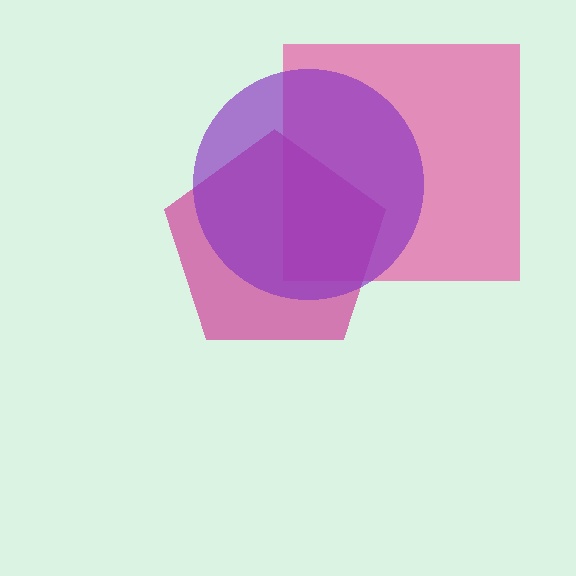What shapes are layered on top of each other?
The layered shapes are: a pink square, a magenta pentagon, a purple circle.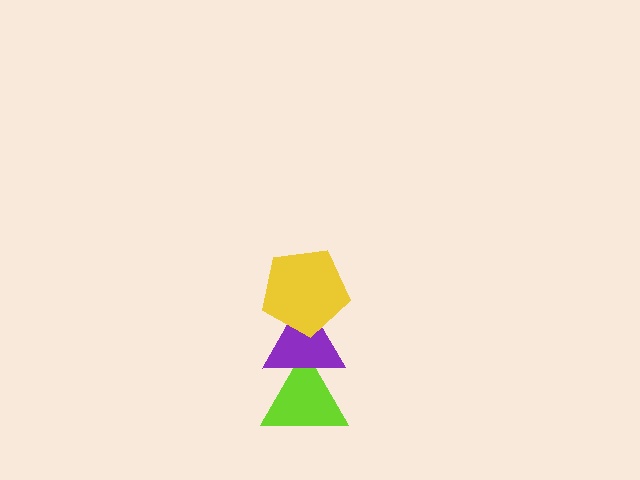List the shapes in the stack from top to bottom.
From top to bottom: the yellow pentagon, the purple triangle, the lime triangle.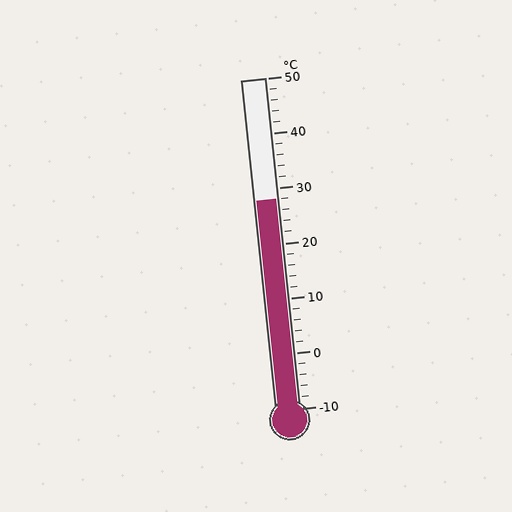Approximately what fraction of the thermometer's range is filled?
The thermometer is filled to approximately 65% of its range.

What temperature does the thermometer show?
The thermometer shows approximately 28°C.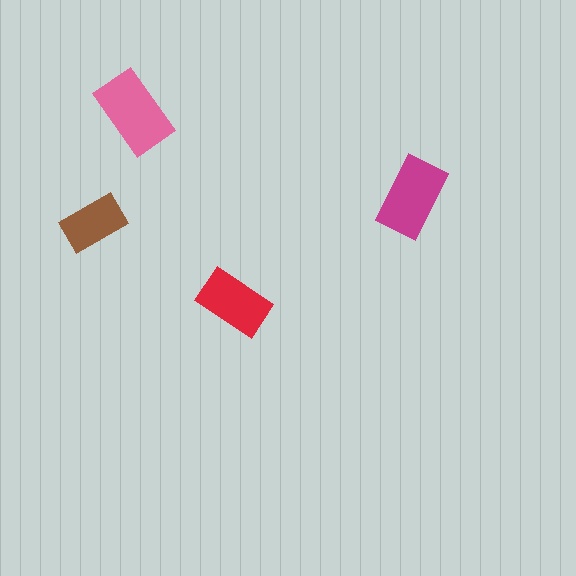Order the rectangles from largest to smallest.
the pink one, the magenta one, the red one, the brown one.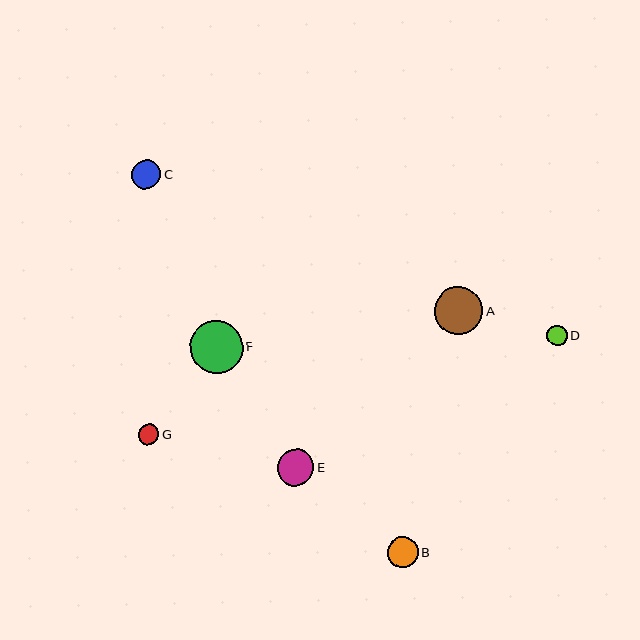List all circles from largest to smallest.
From largest to smallest: F, A, E, B, C, D, G.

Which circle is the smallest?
Circle G is the smallest with a size of approximately 20 pixels.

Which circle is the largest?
Circle F is the largest with a size of approximately 53 pixels.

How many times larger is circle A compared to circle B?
Circle A is approximately 1.6 times the size of circle B.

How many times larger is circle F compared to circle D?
Circle F is approximately 2.6 times the size of circle D.